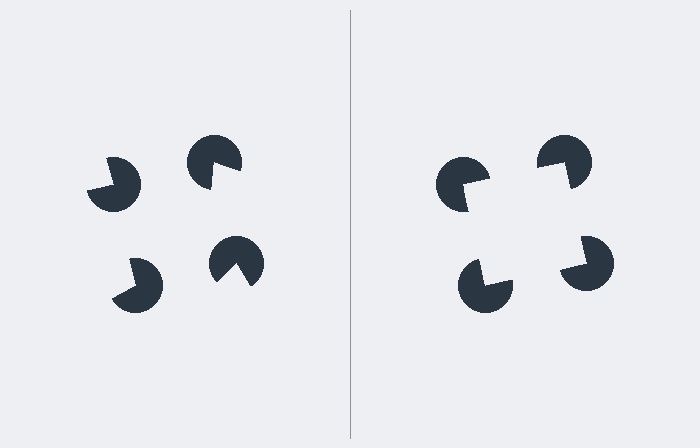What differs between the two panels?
The pac-man discs are positioned identically on both sides; only the wedge orientations differ. On the right they align to a square; on the left they are misaligned.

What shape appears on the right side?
An illusory square.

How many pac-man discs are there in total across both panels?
8 — 4 on each side.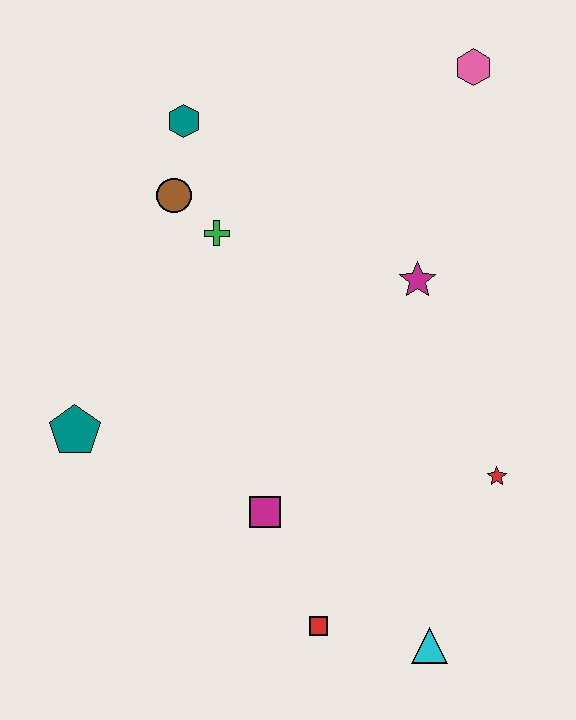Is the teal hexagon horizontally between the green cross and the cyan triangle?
No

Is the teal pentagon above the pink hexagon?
No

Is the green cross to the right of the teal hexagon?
Yes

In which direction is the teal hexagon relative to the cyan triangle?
The teal hexagon is above the cyan triangle.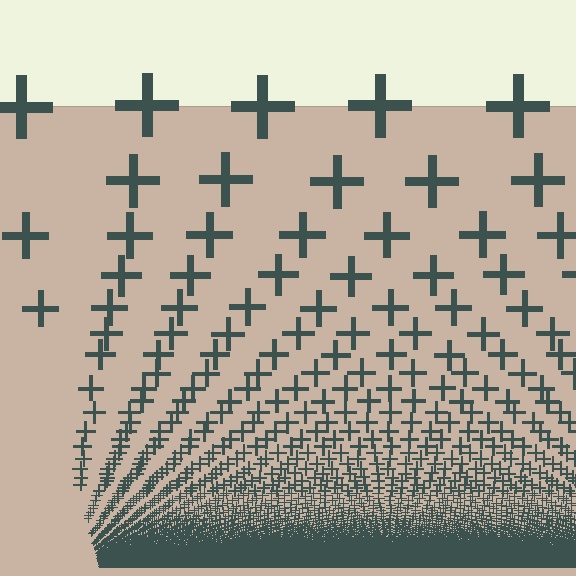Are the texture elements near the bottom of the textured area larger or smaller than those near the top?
Smaller. The gradient is inverted — elements near the bottom are smaller and denser.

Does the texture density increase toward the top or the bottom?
Density increases toward the bottom.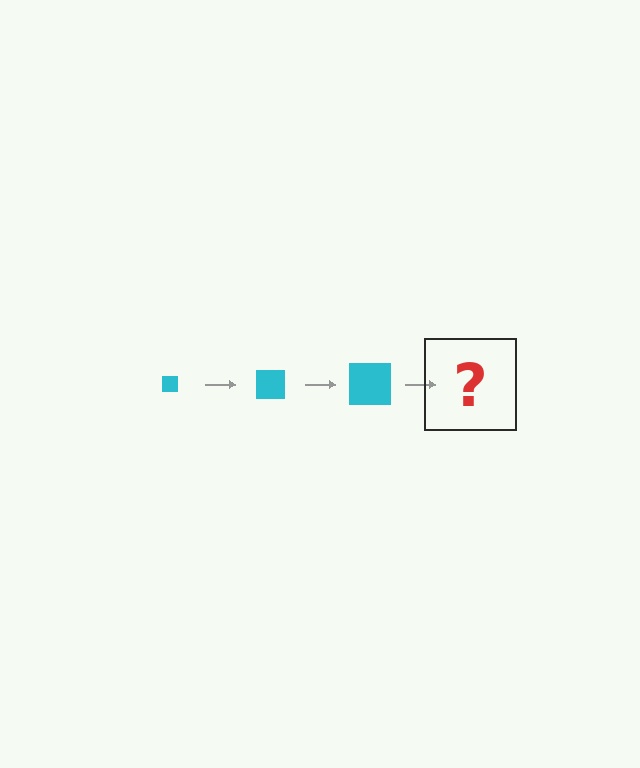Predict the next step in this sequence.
The next step is a cyan square, larger than the previous one.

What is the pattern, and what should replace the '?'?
The pattern is that the square gets progressively larger each step. The '?' should be a cyan square, larger than the previous one.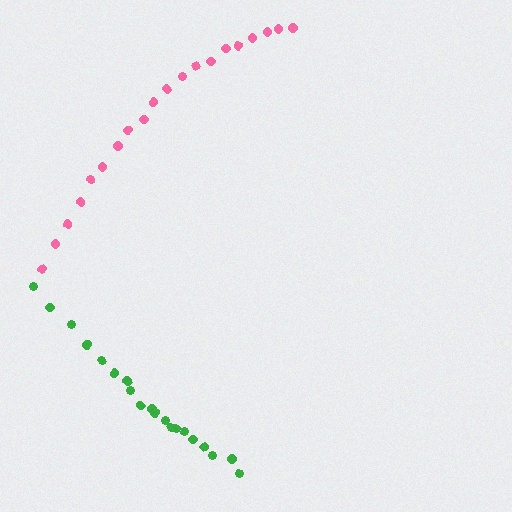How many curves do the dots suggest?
There are 2 distinct paths.